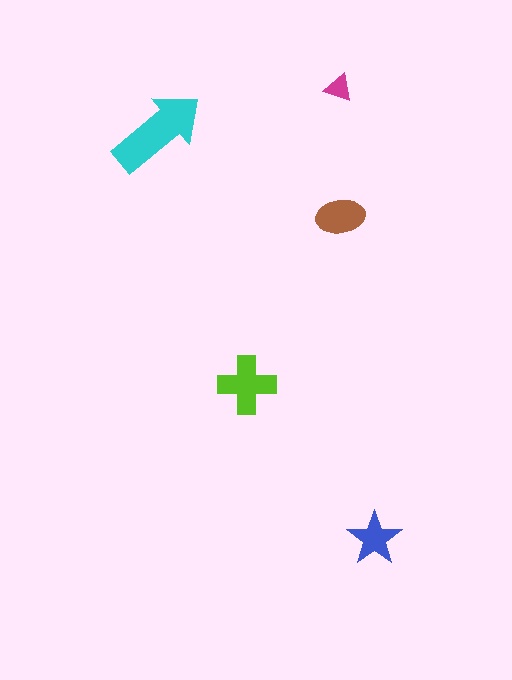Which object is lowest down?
The blue star is bottommost.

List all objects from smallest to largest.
The magenta triangle, the blue star, the brown ellipse, the lime cross, the cyan arrow.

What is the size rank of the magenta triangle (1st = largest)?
5th.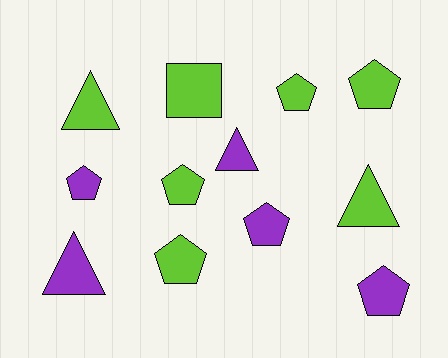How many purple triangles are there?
There are 2 purple triangles.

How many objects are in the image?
There are 12 objects.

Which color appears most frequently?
Lime, with 7 objects.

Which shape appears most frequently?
Pentagon, with 7 objects.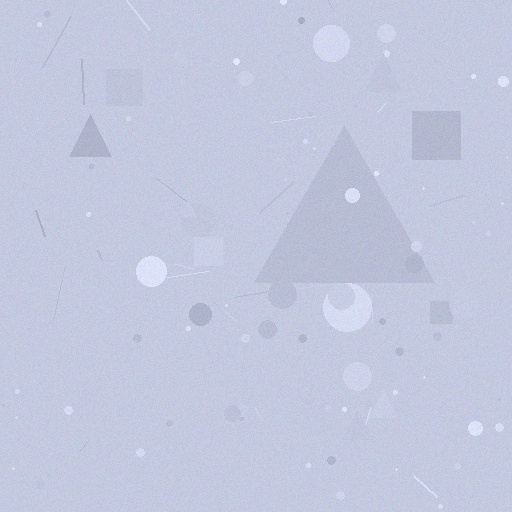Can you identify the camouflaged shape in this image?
The camouflaged shape is a triangle.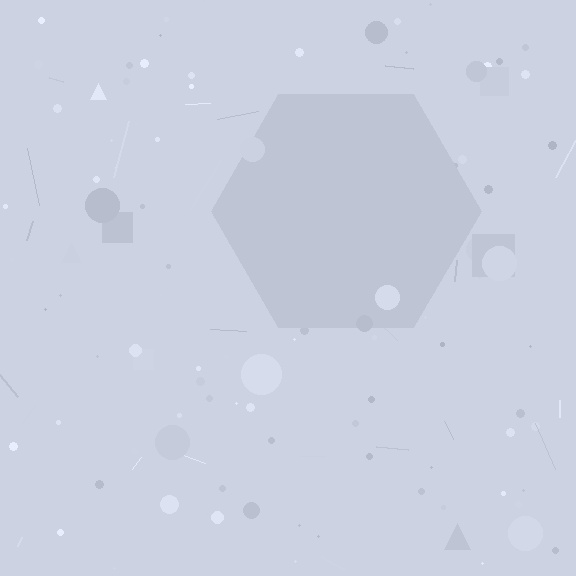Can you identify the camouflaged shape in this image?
The camouflaged shape is a hexagon.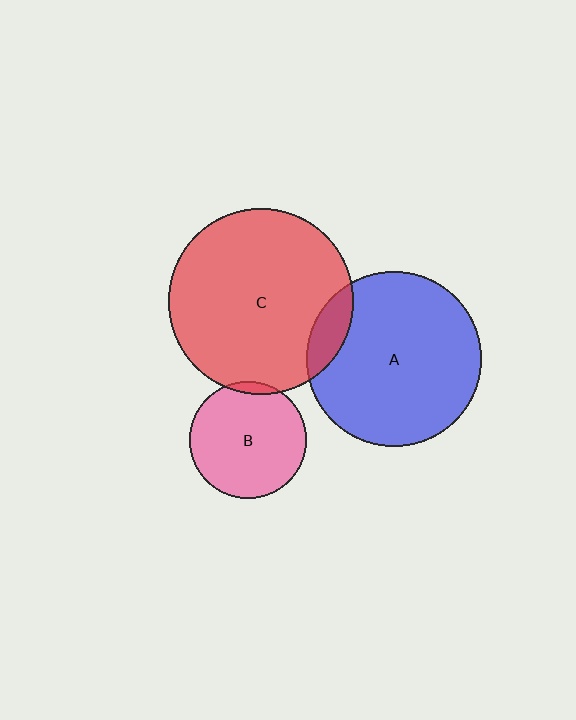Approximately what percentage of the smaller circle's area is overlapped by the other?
Approximately 10%.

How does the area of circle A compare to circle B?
Approximately 2.2 times.